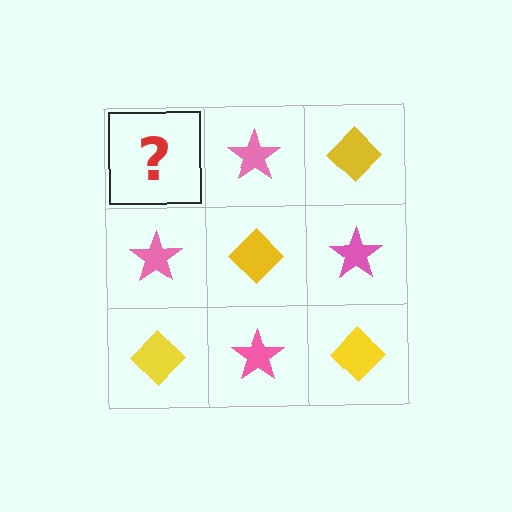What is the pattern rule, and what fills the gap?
The rule is that it alternates yellow diamond and pink star in a checkerboard pattern. The gap should be filled with a yellow diamond.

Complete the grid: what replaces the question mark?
The question mark should be replaced with a yellow diamond.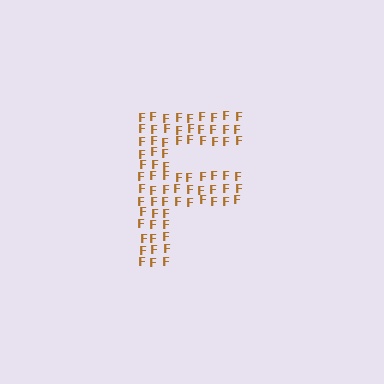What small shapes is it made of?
It is made of small letter F's.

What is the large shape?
The large shape is the letter F.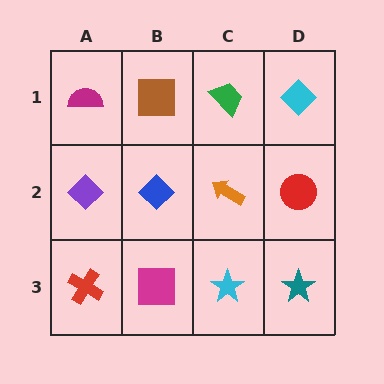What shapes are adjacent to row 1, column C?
An orange arrow (row 2, column C), a brown square (row 1, column B), a cyan diamond (row 1, column D).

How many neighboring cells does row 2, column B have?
4.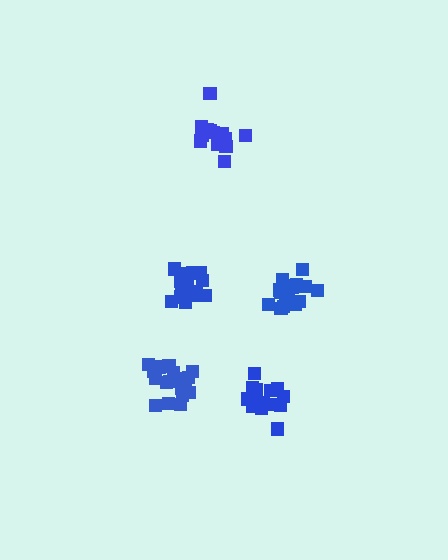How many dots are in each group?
Group 1: 15 dots, Group 2: 15 dots, Group 3: 20 dots, Group 4: 17 dots, Group 5: 17 dots (84 total).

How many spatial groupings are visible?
There are 5 spatial groupings.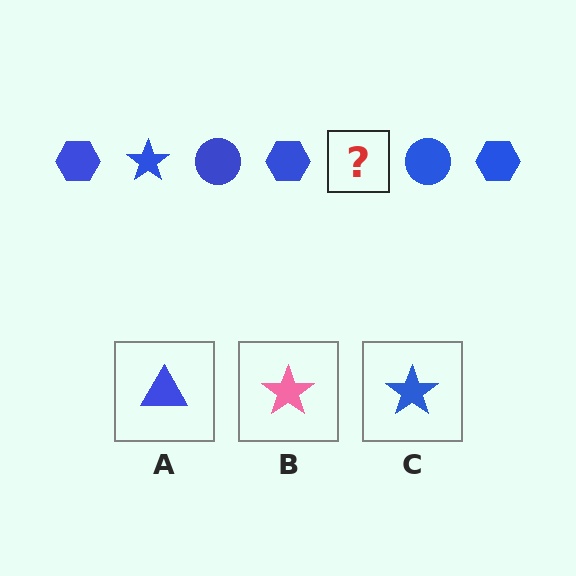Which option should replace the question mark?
Option C.